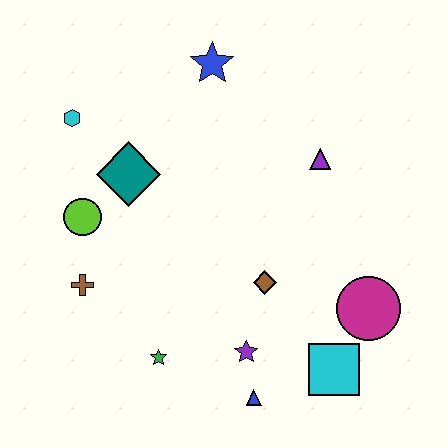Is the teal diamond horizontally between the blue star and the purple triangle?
No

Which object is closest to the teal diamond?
The lime circle is closest to the teal diamond.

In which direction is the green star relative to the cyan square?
The green star is to the left of the cyan square.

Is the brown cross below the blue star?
Yes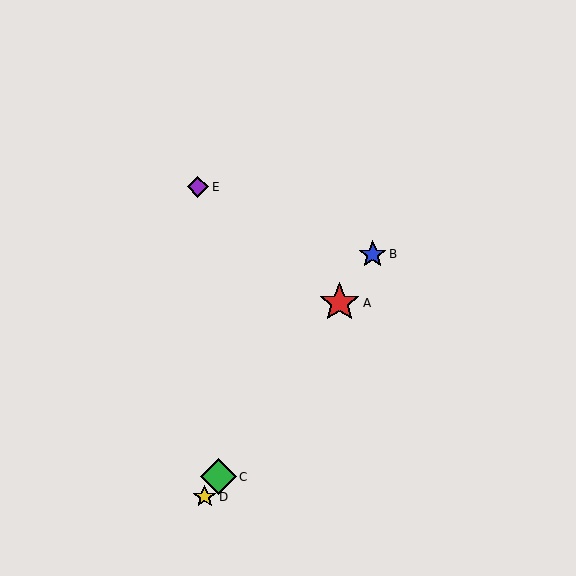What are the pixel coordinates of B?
Object B is at (373, 254).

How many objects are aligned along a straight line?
4 objects (A, B, C, D) are aligned along a straight line.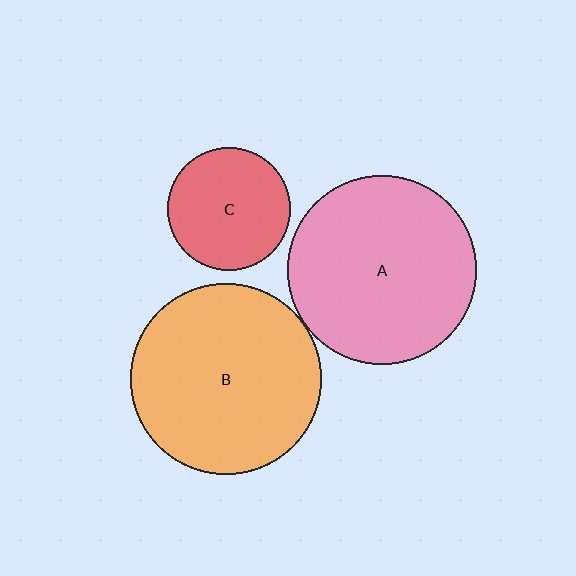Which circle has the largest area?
Circle B (orange).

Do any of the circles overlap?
No, none of the circles overlap.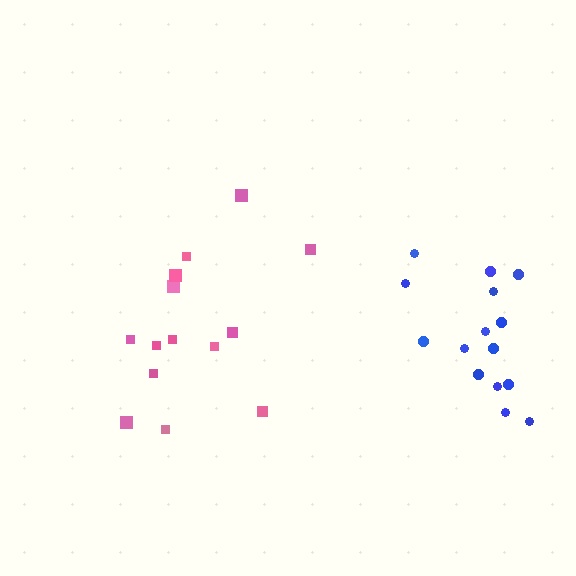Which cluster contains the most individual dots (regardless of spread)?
Blue (15).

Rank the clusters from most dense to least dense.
blue, pink.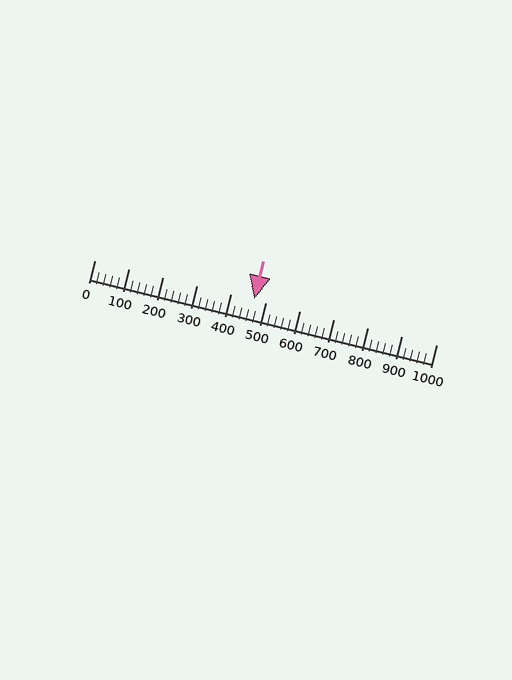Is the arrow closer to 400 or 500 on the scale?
The arrow is closer to 500.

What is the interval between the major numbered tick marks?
The major tick marks are spaced 100 units apart.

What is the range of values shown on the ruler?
The ruler shows values from 0 to 1000.